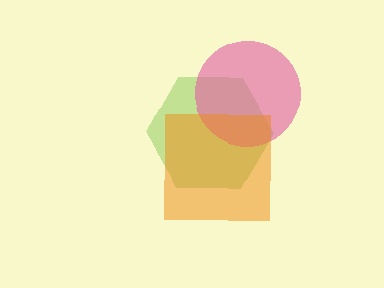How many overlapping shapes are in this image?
There are 3 overlapping shapes in the image.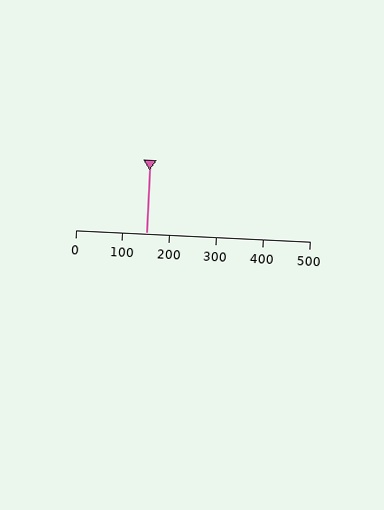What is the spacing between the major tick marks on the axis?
The major ticks are spaced 100 apart.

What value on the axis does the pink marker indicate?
The marker indicates approximately 150.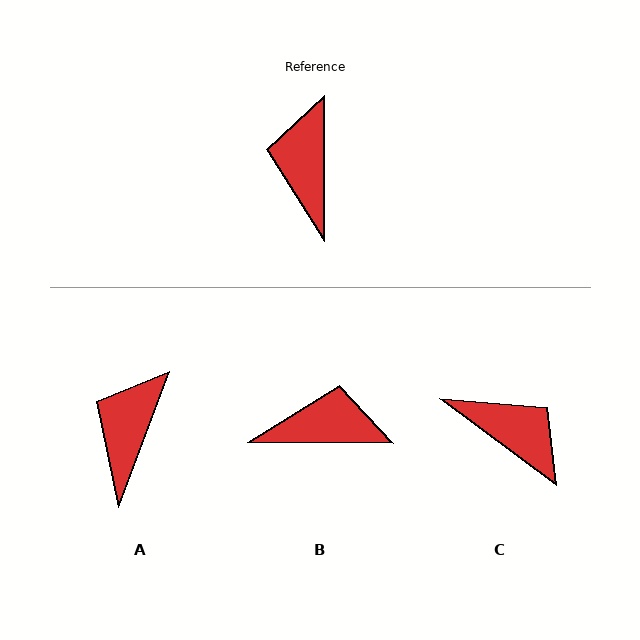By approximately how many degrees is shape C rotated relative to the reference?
Approximately 127 degrees clockwise.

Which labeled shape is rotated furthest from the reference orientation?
C, about 127 degrees away.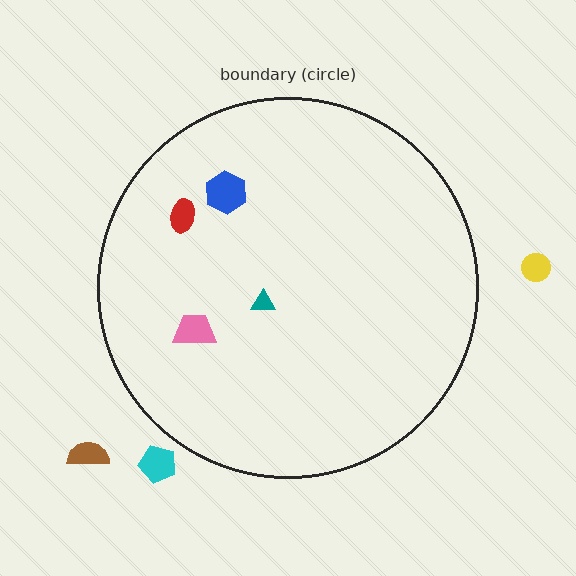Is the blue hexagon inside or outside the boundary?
Inside.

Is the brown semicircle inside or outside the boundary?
Outside.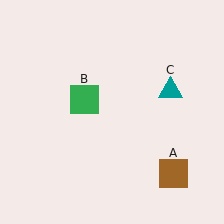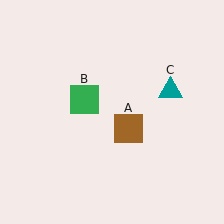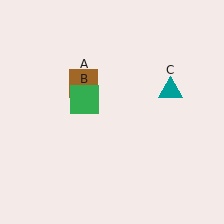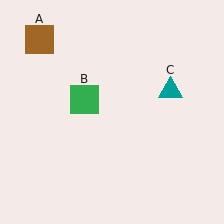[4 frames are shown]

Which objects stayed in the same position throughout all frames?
Green square (object B) and teal triangle (object C) remained stationary.